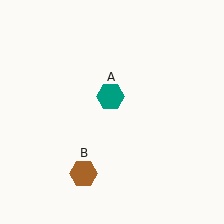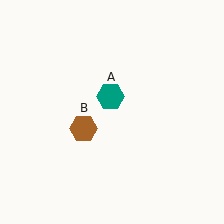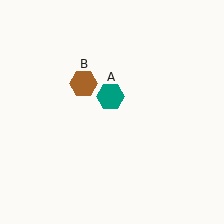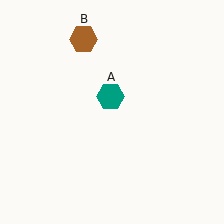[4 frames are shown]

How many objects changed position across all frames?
1 object changed position: brown hexagon (object B).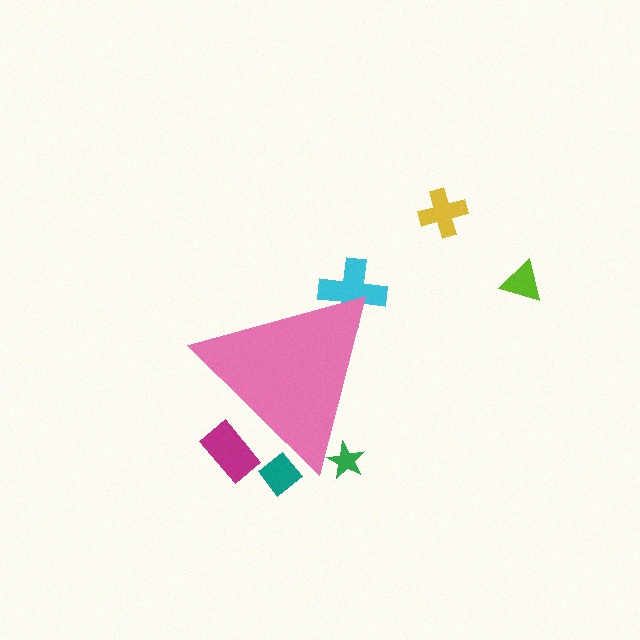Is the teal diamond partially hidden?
Yes, the teal diamond is partially hidden behind the pink triangle.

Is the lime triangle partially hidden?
No, the lime triangle is fully visible.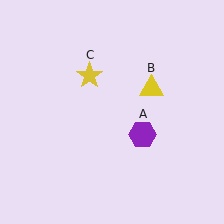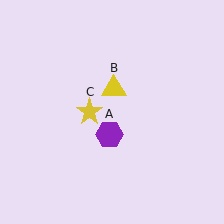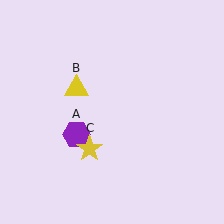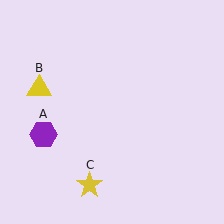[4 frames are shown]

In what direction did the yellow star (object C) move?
The yellow star (object C) moved down.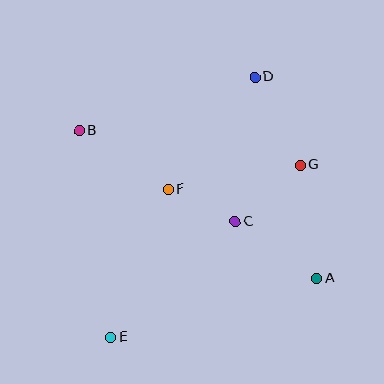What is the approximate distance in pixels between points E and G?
The distance between E and G is approximately 256 pixels.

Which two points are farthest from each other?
Points D and E are farthest from each other.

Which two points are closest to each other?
Points C and F are closest to each other.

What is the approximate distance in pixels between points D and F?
The distance between D and F is approximately 142 pixels.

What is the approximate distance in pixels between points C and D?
The distance between C and D is approximately 146 pixels.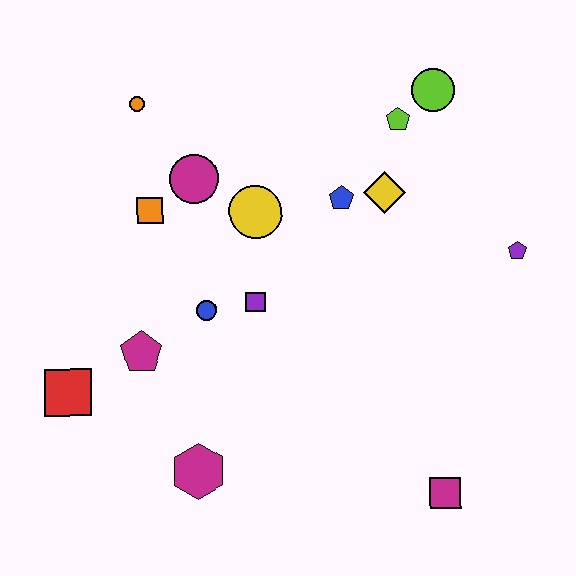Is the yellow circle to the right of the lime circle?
No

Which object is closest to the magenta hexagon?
The magenta pentagon is closest to the magenta hexagon.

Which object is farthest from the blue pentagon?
The red square is farthest from the blue pentagon.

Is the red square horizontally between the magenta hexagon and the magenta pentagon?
No